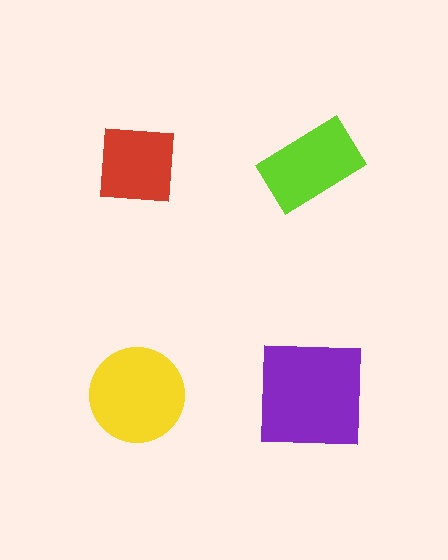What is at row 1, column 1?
A red square.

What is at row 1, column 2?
A lime rectangle.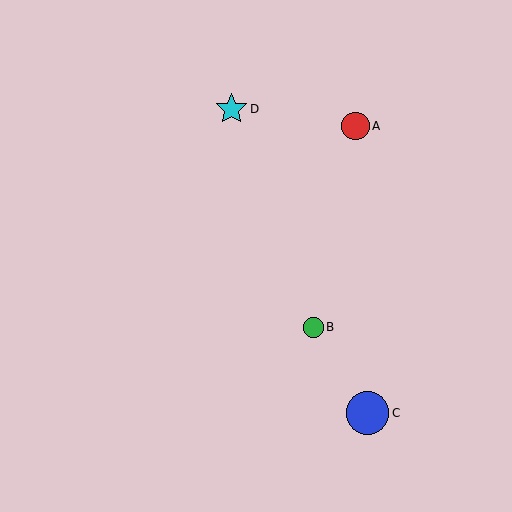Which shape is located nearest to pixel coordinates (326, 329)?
The green circle (labeled B) at (313, 327) is nearest to that location.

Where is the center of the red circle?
The center of the red circle is at (356, 126).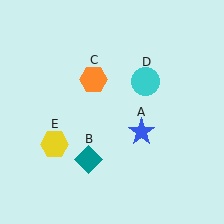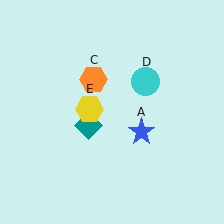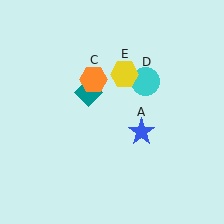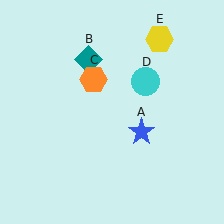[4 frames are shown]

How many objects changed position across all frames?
2 objects changed position: teal diamond (object B), yellow hexagon (object E).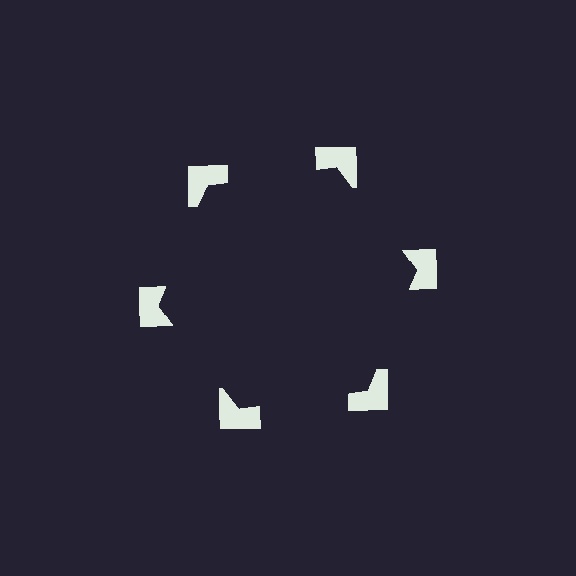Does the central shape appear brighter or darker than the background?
It typically appears slightly darker than the background, even though no actual brightness change is drawn.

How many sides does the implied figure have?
6 sides.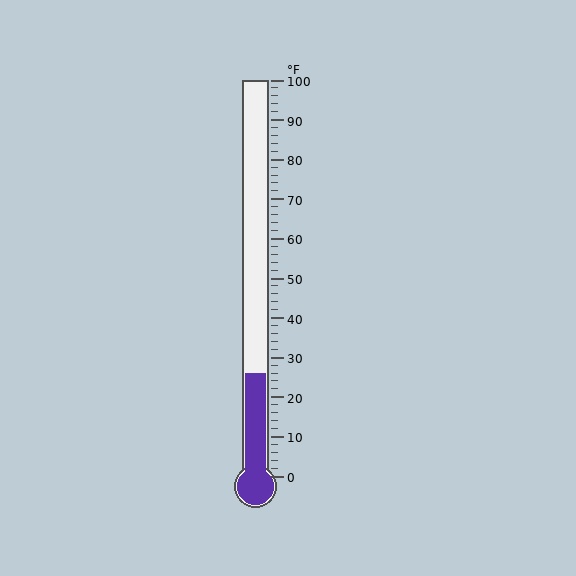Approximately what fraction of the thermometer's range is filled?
The thermometer is filled to approximately 25% of its range.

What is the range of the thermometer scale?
The thermometer scale ranges from 0°F to 100°F.